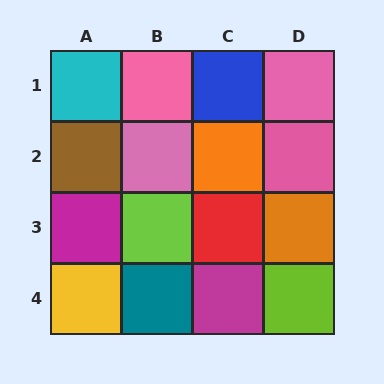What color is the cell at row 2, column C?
Orange.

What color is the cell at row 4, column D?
Lime.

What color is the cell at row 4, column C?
Magenta.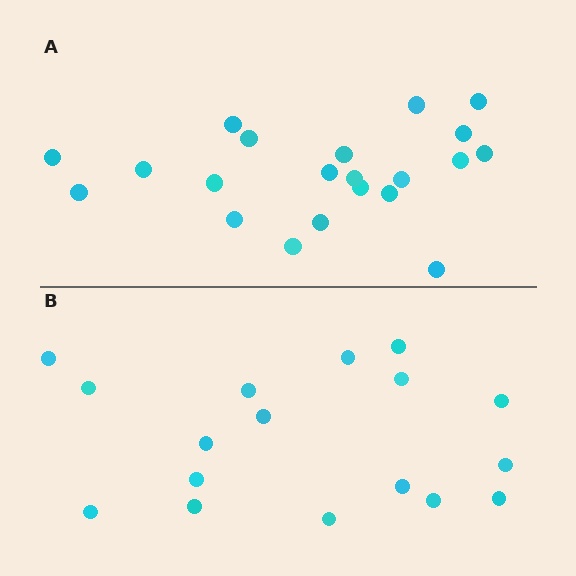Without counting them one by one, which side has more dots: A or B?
Region A (the top region) has more dots.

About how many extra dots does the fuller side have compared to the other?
Region A has about 4 more dots than region B.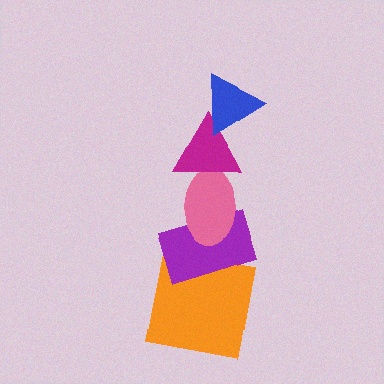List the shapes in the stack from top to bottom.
From top to bottom: the blue triangle, the magenta triangle, the pink ellipse, the purple rectangle, the orange square.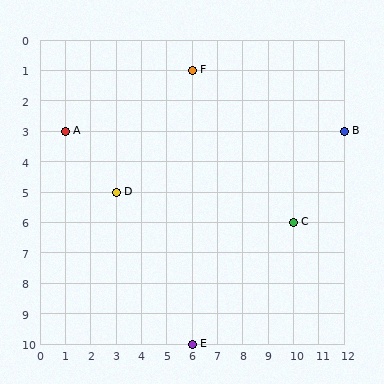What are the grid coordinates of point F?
Point F is at grid coordinates (6, 1).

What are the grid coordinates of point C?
Point C is at grid coordinates (10, 6).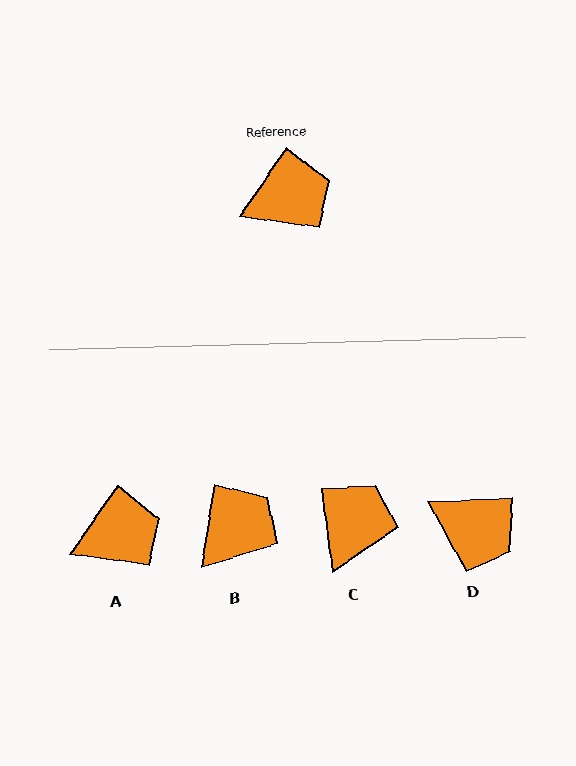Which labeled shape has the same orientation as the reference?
A.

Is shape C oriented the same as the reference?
No, it is off by about 41 degrees.